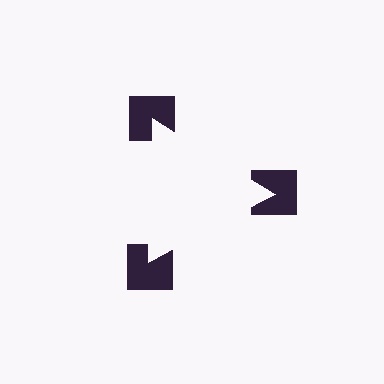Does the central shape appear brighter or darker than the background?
It typically appears slightly brighter than the background, even though no actual brightness change is drawn.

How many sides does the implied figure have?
3 sides.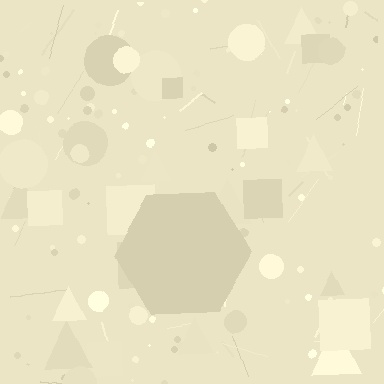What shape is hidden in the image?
A hexagon is hidden in the image.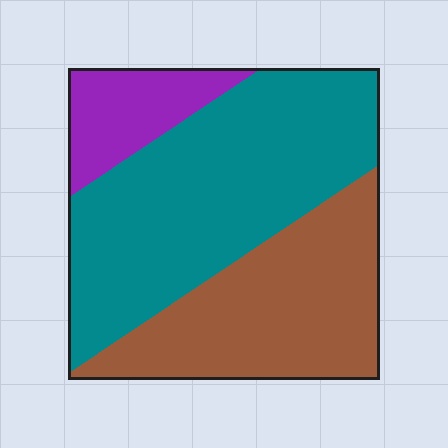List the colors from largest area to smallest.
From largest to smallest: teal, brown, purple.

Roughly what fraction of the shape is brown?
Brown covers about 35% of the shape.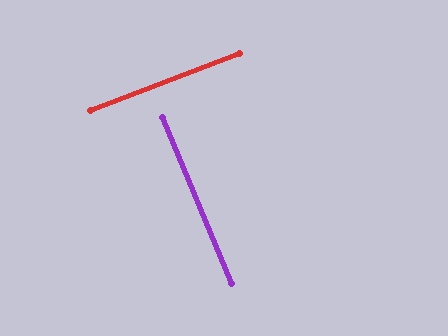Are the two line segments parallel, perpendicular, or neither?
Perpendicular — they meet at approximately 88°.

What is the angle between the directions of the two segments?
Approximately 88 degrees.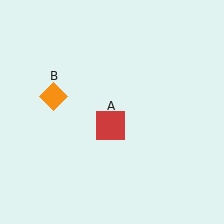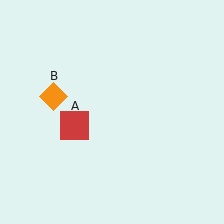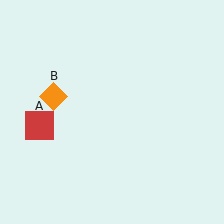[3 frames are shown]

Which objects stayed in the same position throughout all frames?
Orange diamond (object B) remained stationary.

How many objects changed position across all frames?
1 object changed position: red square (object A).